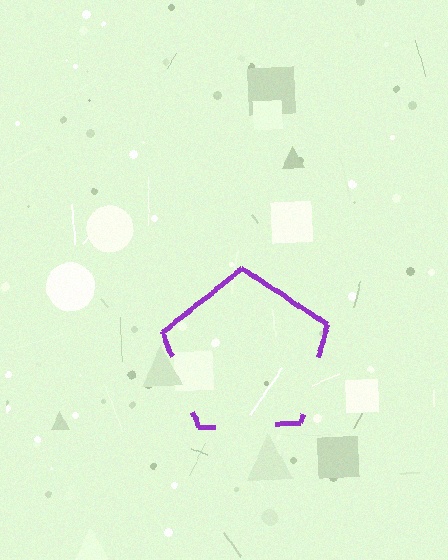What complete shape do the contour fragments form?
The contour fragments form a pentagon.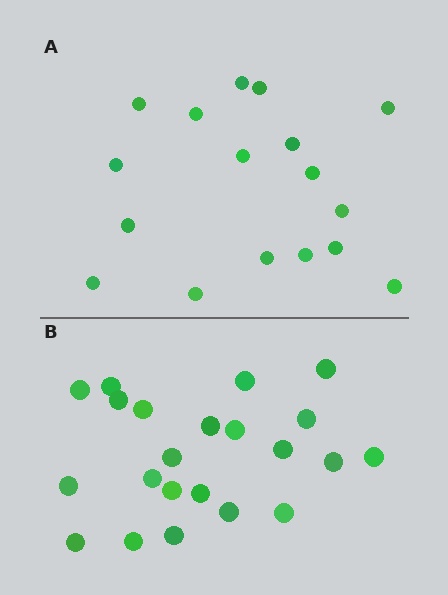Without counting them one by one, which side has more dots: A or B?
Region B (the bottom region) has more dots.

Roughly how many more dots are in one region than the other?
Region B has about 5 more dots than region A.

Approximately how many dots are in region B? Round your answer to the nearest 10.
About 20 dots. (The exact count is 22, which rounds to 20.)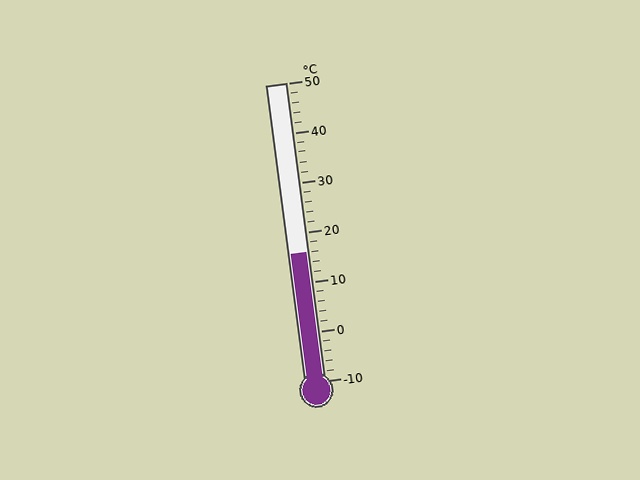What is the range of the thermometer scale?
The thermometer scale ranges from -10°C to 50°C.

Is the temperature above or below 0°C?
The temperature is above 0°C.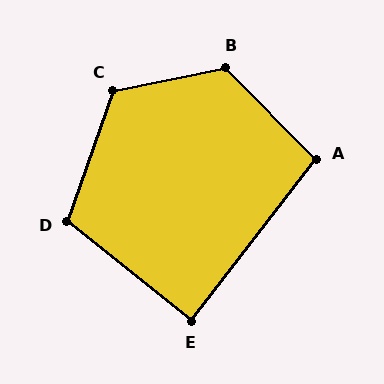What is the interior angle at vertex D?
Approximately 109 degrees (obtuse).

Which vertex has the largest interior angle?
B, at approximately 123 degrees.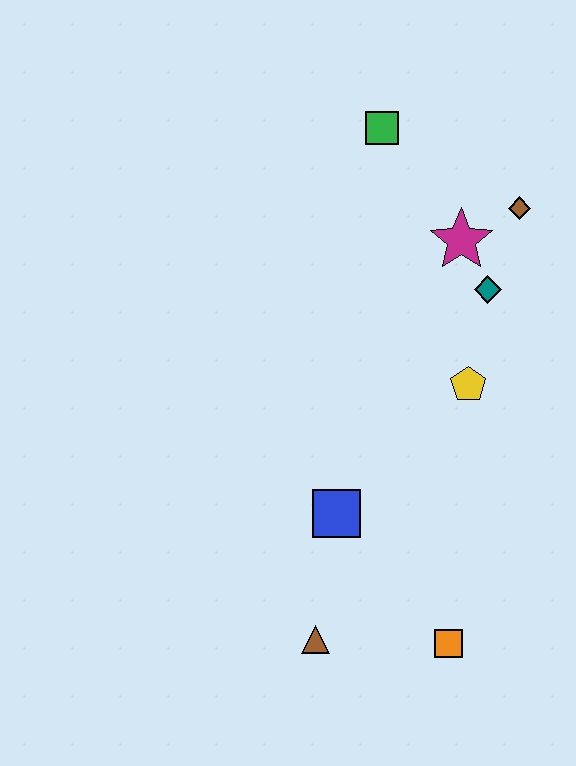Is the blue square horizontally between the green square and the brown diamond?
No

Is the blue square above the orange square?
Yes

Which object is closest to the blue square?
The brown triangle is closest to the blue square.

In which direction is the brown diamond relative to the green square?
The brown diamond is to the right of the green square.